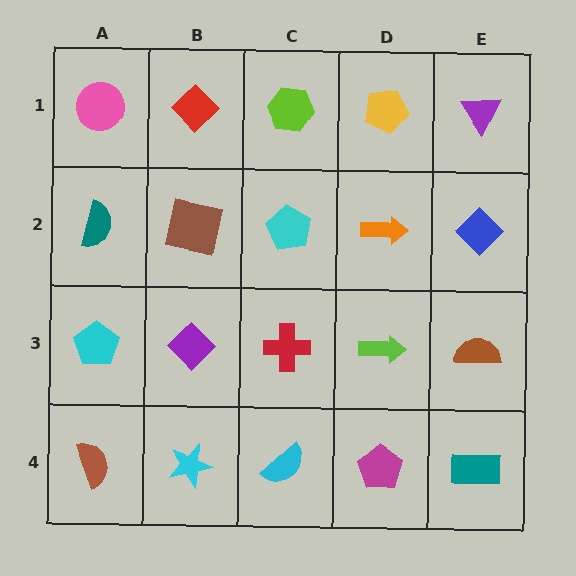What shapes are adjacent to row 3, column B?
A brown square (row 2, column B), a cyan star (row 4, column B), a cyan pentagon (row 3, column A), a red cross (row 3, column C).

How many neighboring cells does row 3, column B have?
4.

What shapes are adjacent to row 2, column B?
A red diamond (row 1, column B), a purple diamond (row 3, column B), a teal semicircle (row 2, column A), a cyan pentagon (row 2, column C).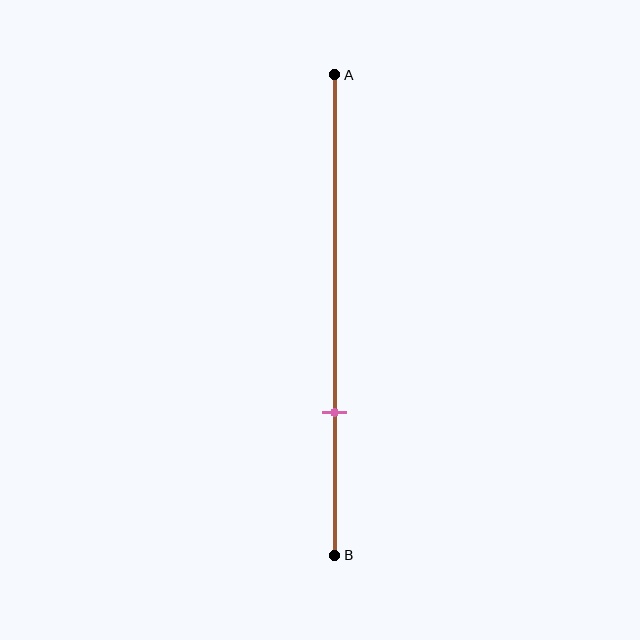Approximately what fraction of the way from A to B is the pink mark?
The pink mark is approximately 70% of the way from A to B.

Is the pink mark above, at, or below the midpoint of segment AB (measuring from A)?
The pink mark is below the midpoint of segment AB.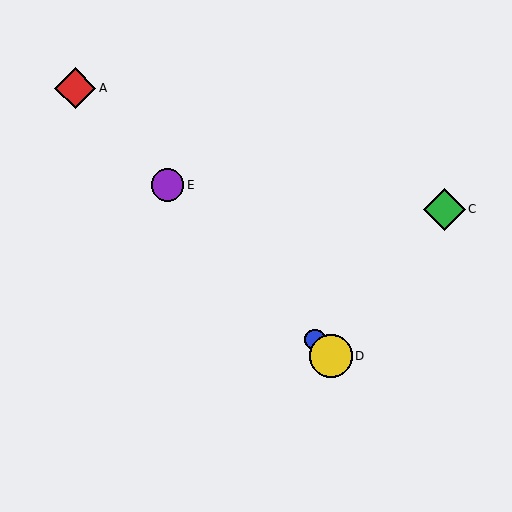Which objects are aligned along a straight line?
Objects A, B, D, E are aligned along a straight line.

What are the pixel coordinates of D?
Object D is at (331, 356).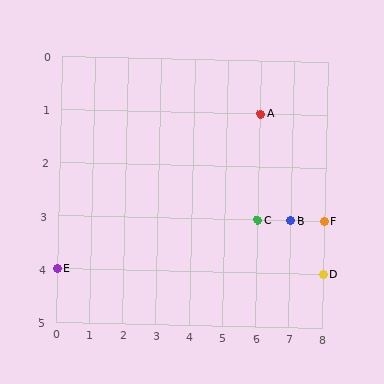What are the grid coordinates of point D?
Point D is at grid coordinates (8, 4).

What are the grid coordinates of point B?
Point B is at grid coordinates (7, 3).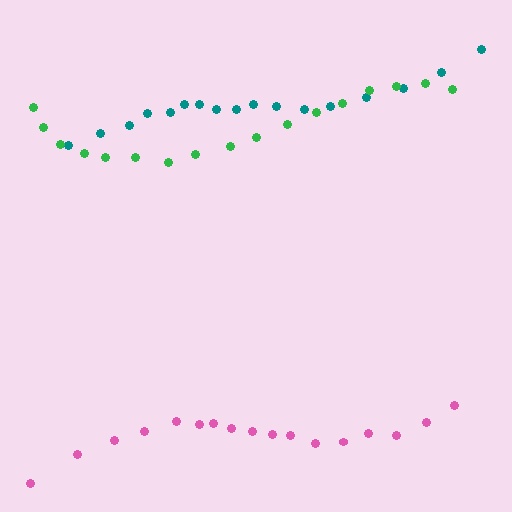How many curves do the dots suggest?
There are 3 distinct paths.